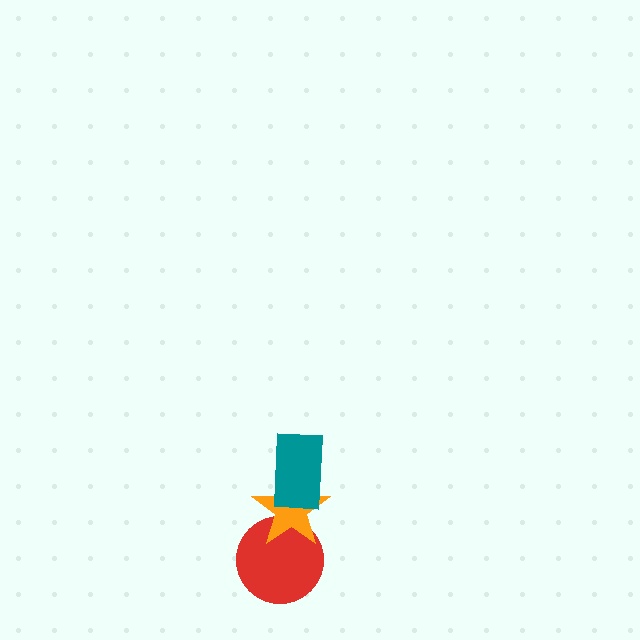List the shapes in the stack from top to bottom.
From top to bottom: the teal rectangle, the orange star, the red circle.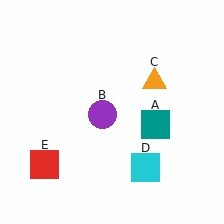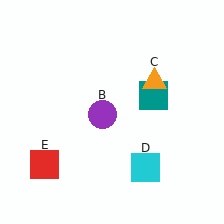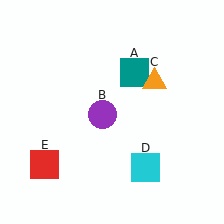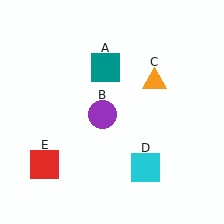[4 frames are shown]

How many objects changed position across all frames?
1 object changed position: teal square (object A).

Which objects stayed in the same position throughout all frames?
Purple circle (object B) and orange triangle (object C) and cyan square (object D) and red square (object E) remained stationary.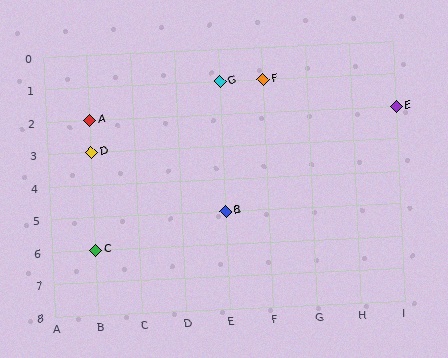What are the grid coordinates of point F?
Point F is at grid coordinates (F, 1).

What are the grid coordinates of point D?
Point D is at grid coordinates (B, 3).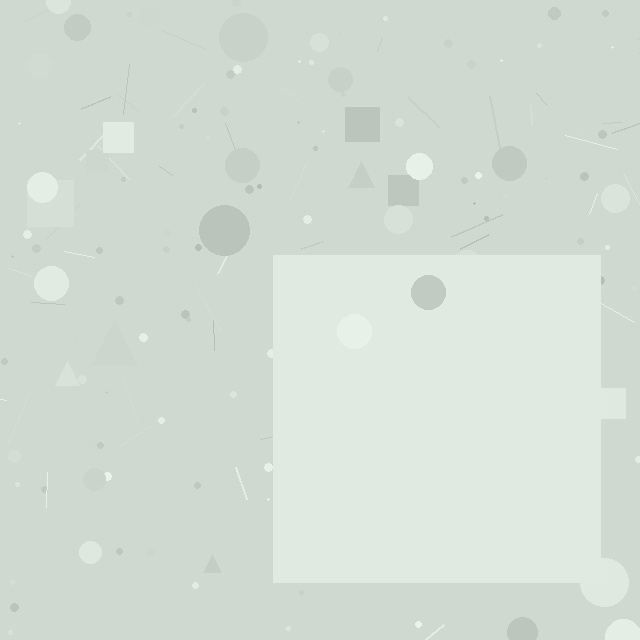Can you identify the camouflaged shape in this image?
The camouflaged shape is a square.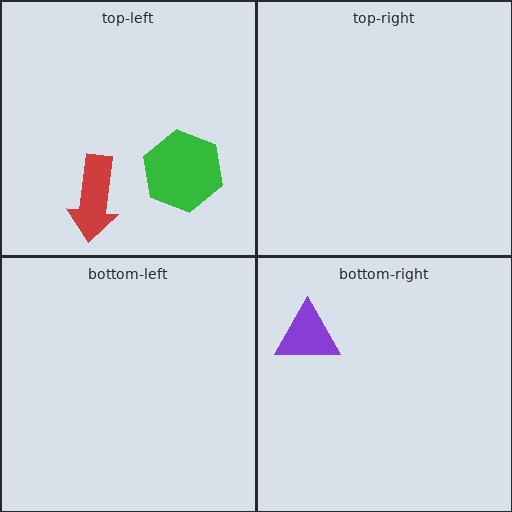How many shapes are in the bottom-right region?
1.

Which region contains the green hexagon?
The top-left region.